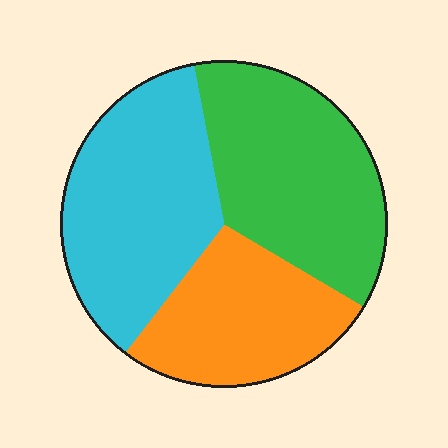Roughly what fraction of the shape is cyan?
Cyan takes up about three eighths (3/8) of the shape.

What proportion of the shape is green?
Green takes up between a third and a half of the shape.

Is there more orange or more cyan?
Cyan.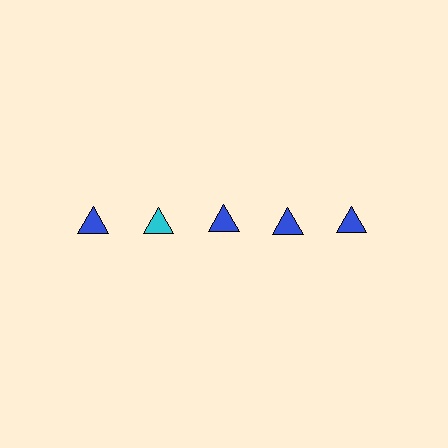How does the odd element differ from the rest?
It has a different color: cyan instead of blue.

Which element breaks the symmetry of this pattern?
The cyan triangle in the top row, second from left column breaks the symmetry. All other shapes are blue triangles.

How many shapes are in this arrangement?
There are 5 shapes arranged in a grid pattern.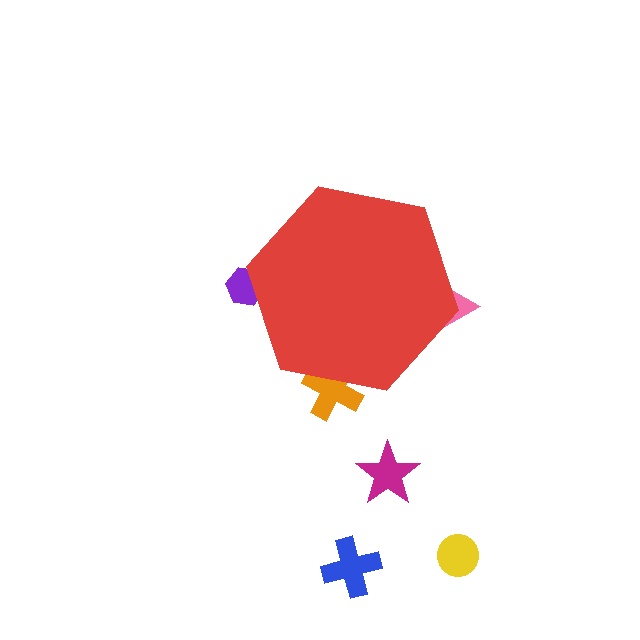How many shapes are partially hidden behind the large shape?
3 shapes are partially hidden.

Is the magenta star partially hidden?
No, the magenta star is fully visible.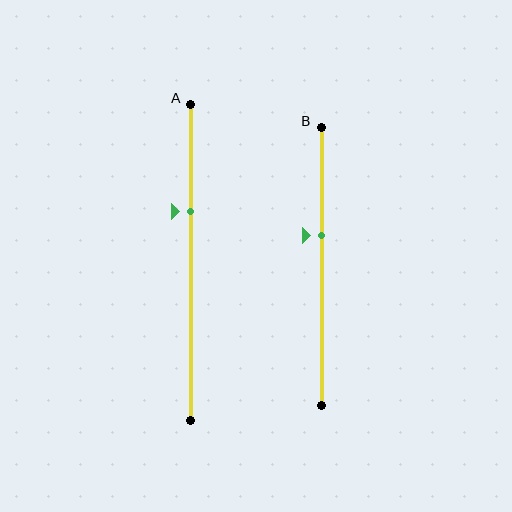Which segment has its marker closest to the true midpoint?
Segment B has its marker closest to the true midpoint.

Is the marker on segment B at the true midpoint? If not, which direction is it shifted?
No, the marker on segment B is shifted upward by about 11% of the segment length.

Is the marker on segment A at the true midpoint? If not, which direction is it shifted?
No, the marker on segment A is shifted upward by about 16% of the segment length.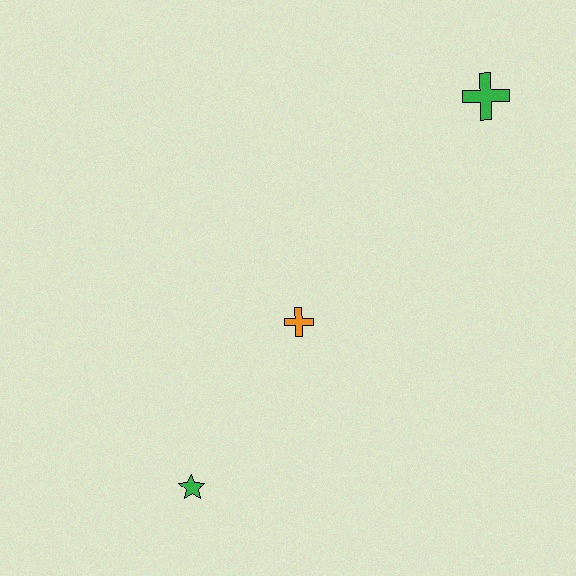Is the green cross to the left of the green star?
No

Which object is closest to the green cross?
The orange cross is closest to the green cross.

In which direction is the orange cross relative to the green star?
The orange cross is above the green star.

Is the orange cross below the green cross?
Yes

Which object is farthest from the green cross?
The green star is farthest from the green cross.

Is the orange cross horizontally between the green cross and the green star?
Yes